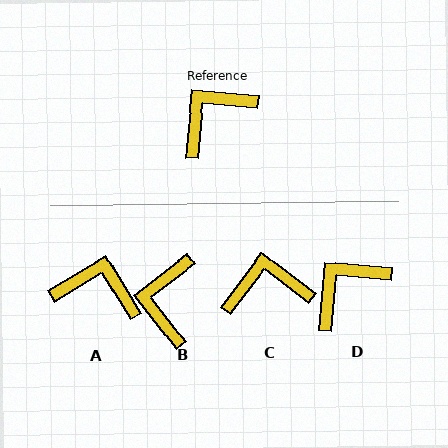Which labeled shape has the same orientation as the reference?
D.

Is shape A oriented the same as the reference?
No, it is off by about 54 degrees.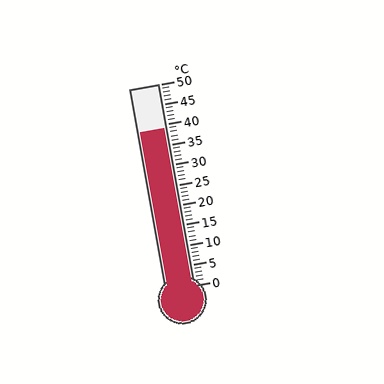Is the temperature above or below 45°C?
The temperature is below 45°C.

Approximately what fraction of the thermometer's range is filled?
The thermometer is filled to approximately 80% of its range.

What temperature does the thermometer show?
The thermometer shows approximately 39°C.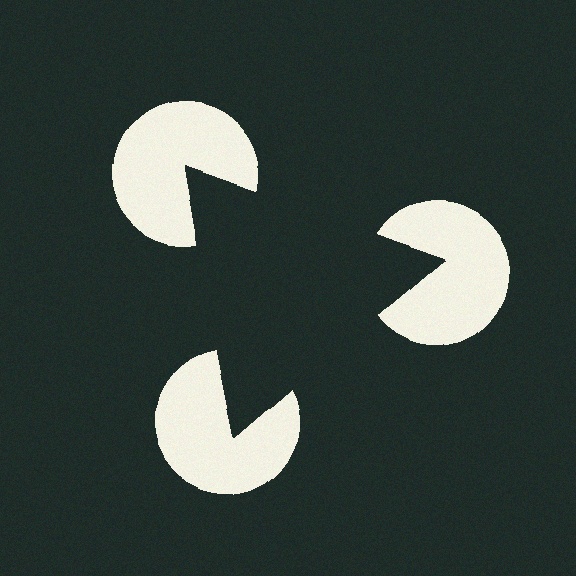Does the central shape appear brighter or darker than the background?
It typically appears slightly darker than the background, even though no actual brightness change is drawn.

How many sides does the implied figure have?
3 sides.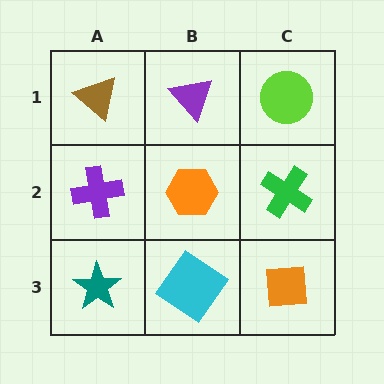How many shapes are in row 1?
3 shapes.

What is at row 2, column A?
A purple cross.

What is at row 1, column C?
A lime circle.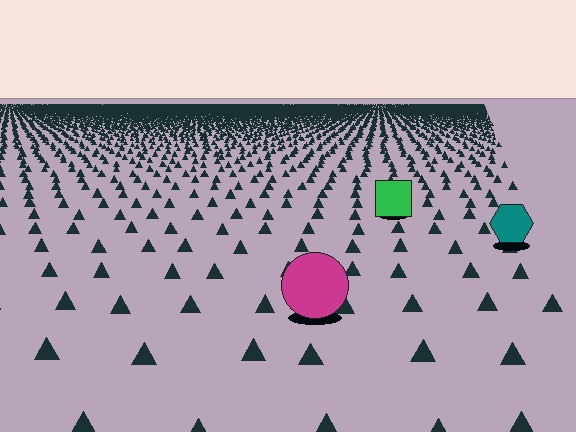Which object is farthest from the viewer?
The green square is farthest from the viewer. It appears smaller and the ground texture around it is denser.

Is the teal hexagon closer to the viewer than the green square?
Yes. The teal hexagon is closer — you can tell from the texture gradient: the ground texture is coarser near it.